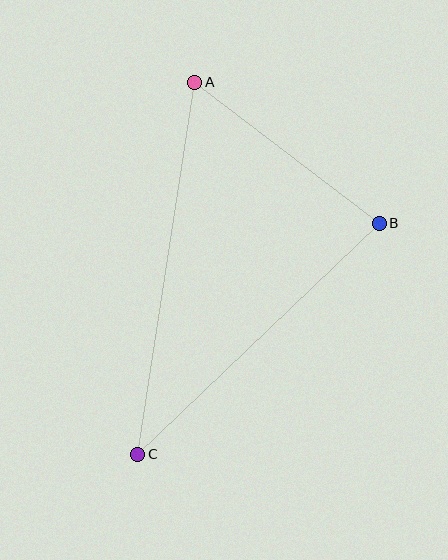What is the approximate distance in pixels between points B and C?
The distance between B and C is approximately 334 pixels.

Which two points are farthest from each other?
Points A and C are farthest from each other.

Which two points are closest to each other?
Points A and B are closest to each other.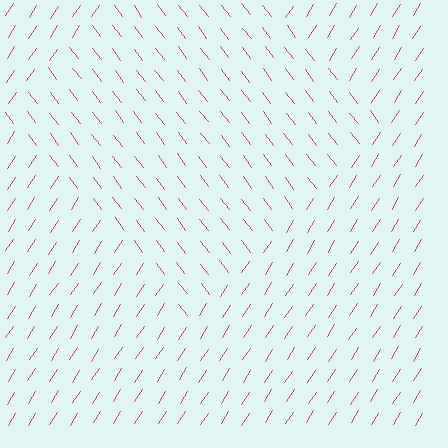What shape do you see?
I see a diamond.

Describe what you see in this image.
The image is filled with small magenta line segments. A diamond region in the image has lines oriented differently from the surrounding lines, creating a visible texture boundary.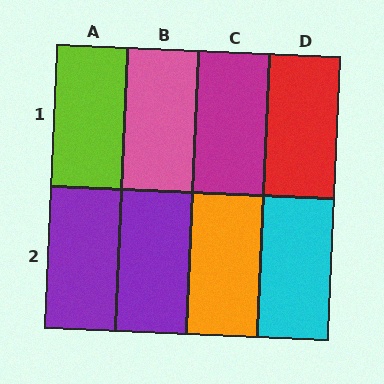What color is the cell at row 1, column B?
Pink.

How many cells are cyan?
1 cell is cyan.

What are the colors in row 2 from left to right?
Purple, purple, orange, cyan.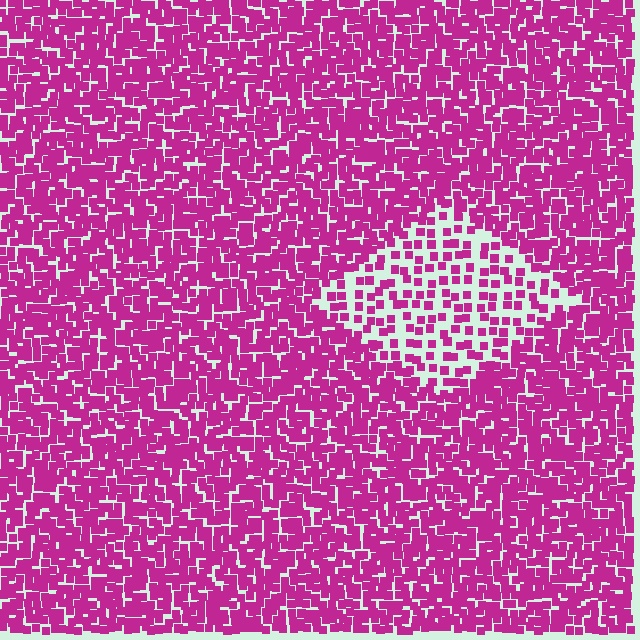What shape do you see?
I see a diamond.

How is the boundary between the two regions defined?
The boundary is defined by a change in element density (approximately 2.3x ratio). All elements are the same color, size, and shape.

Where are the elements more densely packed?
The elements are more densely packed outside the diamond boundary.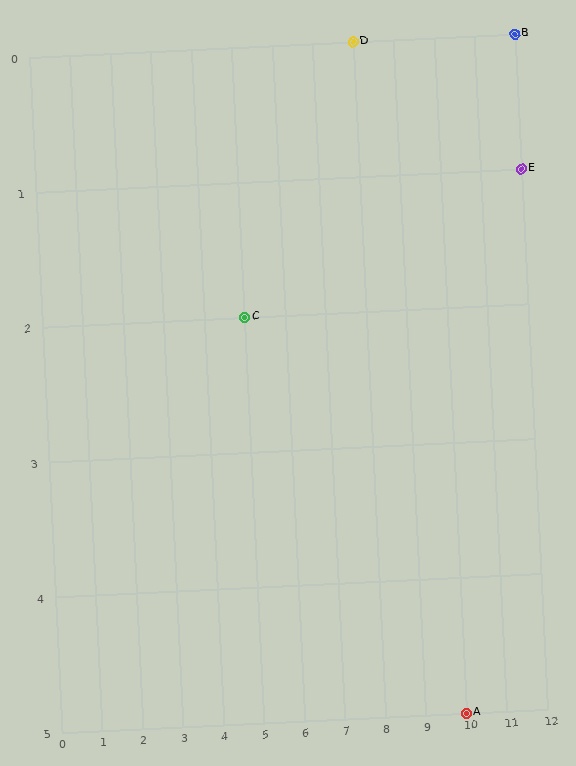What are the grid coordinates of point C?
Point C is at grid coordinates (5, 2).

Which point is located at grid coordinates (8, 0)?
Point D is at (8, 0).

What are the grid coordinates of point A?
Point A is at grid coordinates (10, 5).